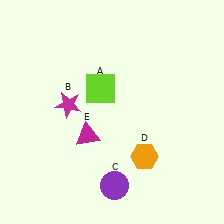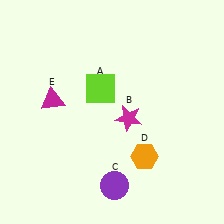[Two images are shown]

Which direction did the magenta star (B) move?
The magenta star (B) moved right.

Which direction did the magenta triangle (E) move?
The magenta triangle (E) moved up.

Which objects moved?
The objects that moved are: the magenta star (B), the magenta triangle (E).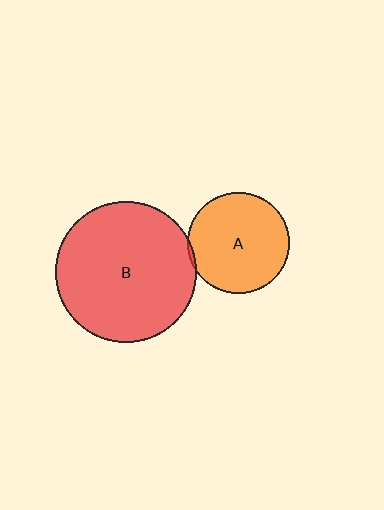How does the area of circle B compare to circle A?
Approximately 1.9 times.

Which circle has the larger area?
Circle B (red).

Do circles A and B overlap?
Yes.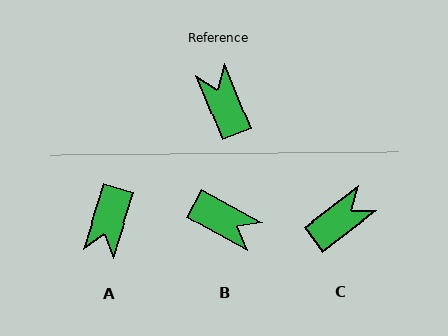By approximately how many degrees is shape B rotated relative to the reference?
Approximately 141 degrees clockwise.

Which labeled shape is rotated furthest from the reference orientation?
B, about 141 degrees away.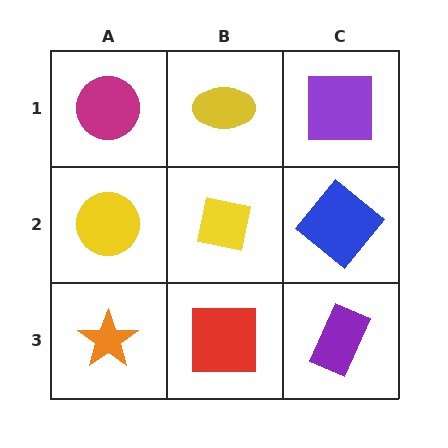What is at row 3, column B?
A red square.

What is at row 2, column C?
A blue diamond.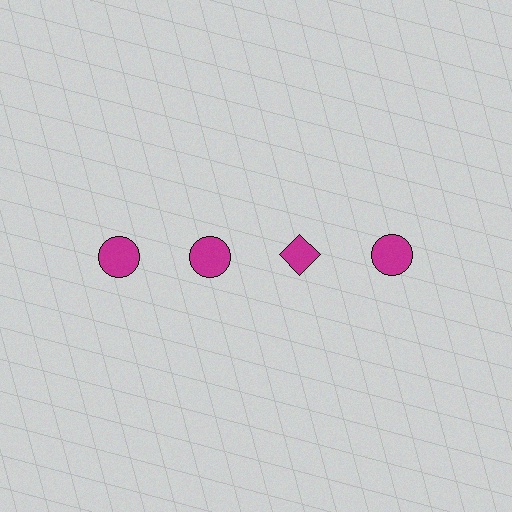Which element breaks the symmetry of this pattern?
The magenta diamond in the top row, center column breaks the symmetry. All other shapes are magenta circles.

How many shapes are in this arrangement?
There are 4 shapes arranged in a grid pattern.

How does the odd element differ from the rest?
It has a different shape: diamond instead of circle.